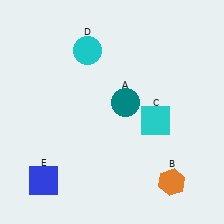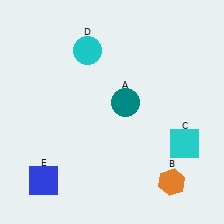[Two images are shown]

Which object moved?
The cyan square (C) moved right.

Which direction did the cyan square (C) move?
The cyan square (C) moved right.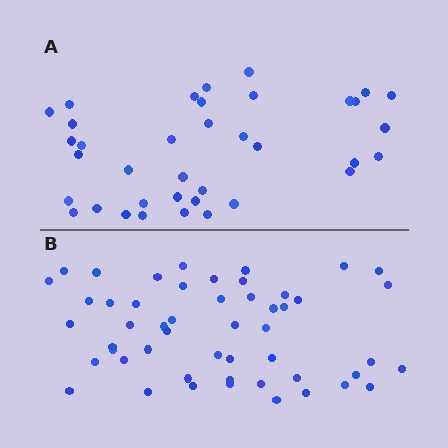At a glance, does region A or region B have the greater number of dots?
Region B (the bottom region) has more dots.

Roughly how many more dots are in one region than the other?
Region B has approximately 15 more dots than region A.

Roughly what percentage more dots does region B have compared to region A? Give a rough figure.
About 40% more.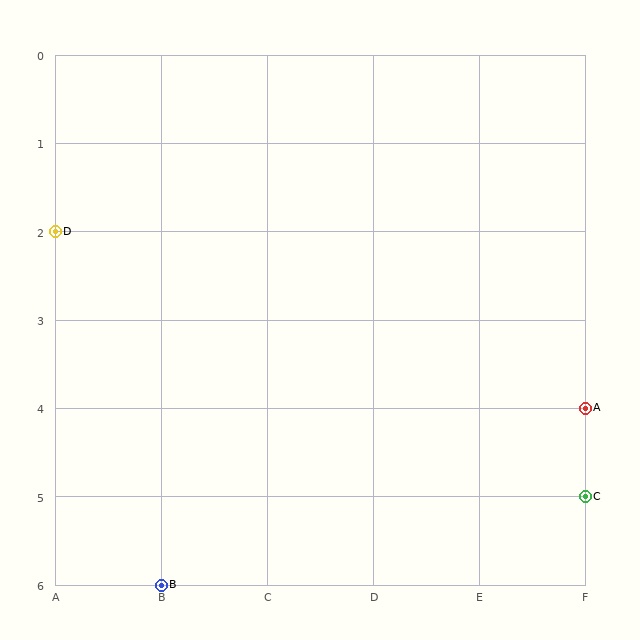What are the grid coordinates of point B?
Point B is at grid coordinates (B, 6).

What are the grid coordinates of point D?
Point D is at grid coordinates (A, 2).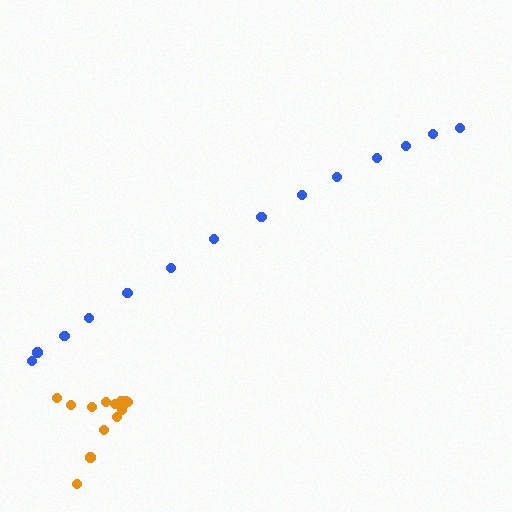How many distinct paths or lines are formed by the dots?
There are 2 distinct paths.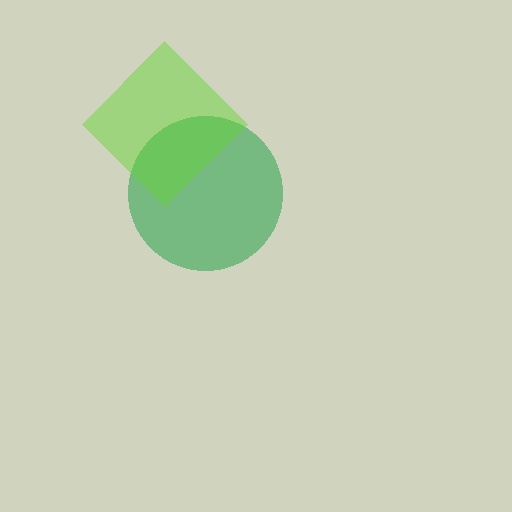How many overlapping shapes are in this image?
There are 2 overlapping shapes in the image.